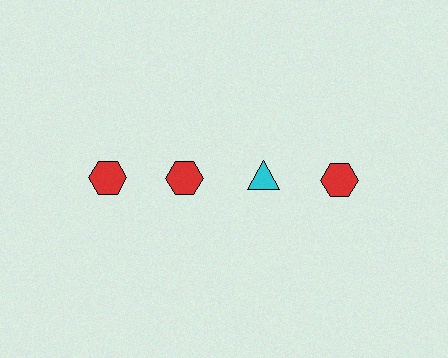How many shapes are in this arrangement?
There are 4 shapes arranged in a grid pattern.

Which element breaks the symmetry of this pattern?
The cyan triangle in the top row, center column breaks the symmetry. All other shapes are red hexagons.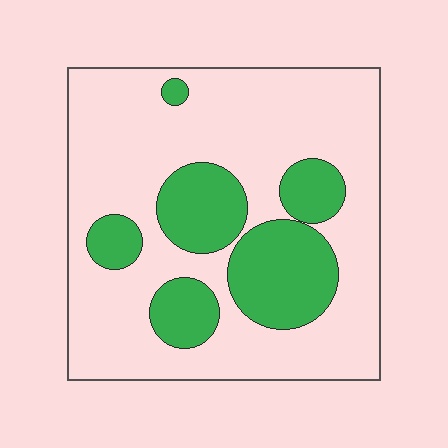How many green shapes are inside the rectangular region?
6.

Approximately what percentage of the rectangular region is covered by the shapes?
Approximately 25%.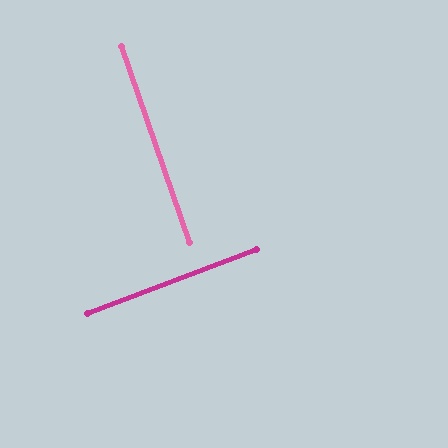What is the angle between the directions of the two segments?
Approximately 88 degrees.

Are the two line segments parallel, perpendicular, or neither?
Perpendicular — they meet at approximately 88°.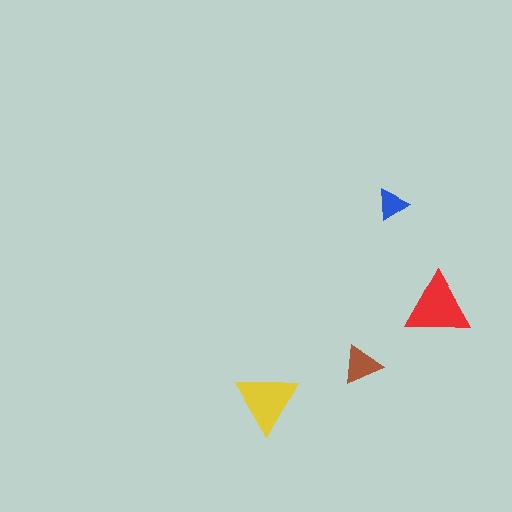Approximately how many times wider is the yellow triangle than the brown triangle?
About 1.5 times wider.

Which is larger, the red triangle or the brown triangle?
The red one.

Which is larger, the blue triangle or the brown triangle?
The brown one.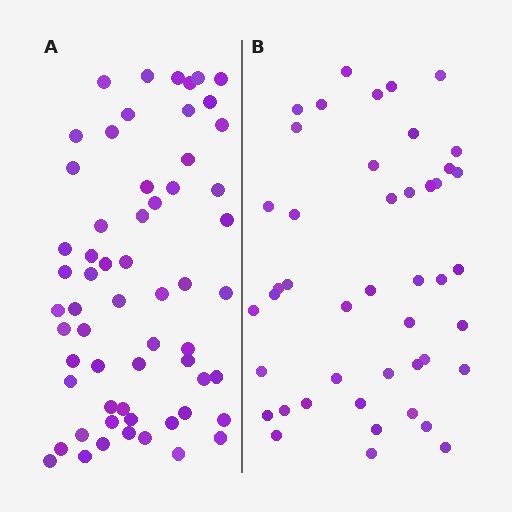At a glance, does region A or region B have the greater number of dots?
Region A (the left region) has more dots.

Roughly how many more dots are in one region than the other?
Region A has approximately 15 more dots than region B.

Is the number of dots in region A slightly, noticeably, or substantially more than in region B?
Region A has noticeably more, but not dramatically so. The ratio is roughly 1.3 to 1.